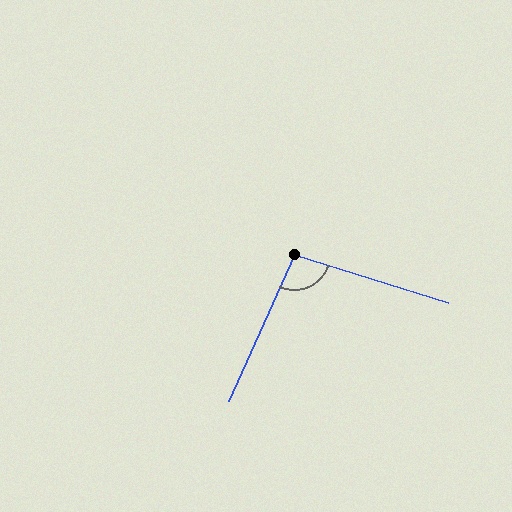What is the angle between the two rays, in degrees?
Approximately 97 degrees.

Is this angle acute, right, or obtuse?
It is obtuse.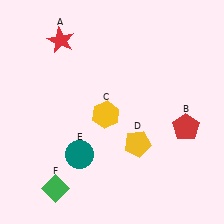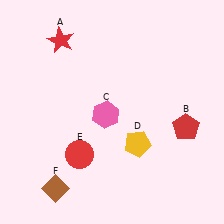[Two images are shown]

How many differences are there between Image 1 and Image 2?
There are 3 differences between the two images.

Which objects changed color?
C changed from yellow to pink. E changed from teal to red. F changed from green to brown.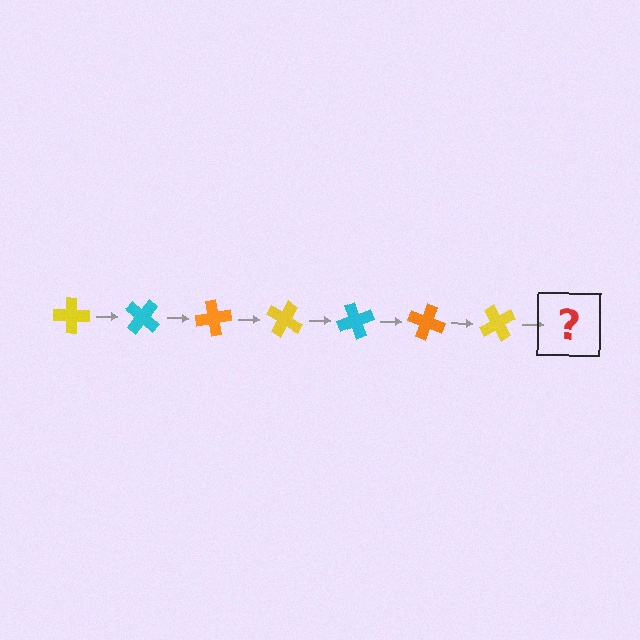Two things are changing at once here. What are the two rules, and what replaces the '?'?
The two rules are that it rotates 40 degrees each step and the color cycles through yellow, cyan, and orange. The '?' should be a cyan cross, rotated 280 degrees from the start.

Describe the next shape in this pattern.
It should be a cyan cross, rotated 280 degrees from the start.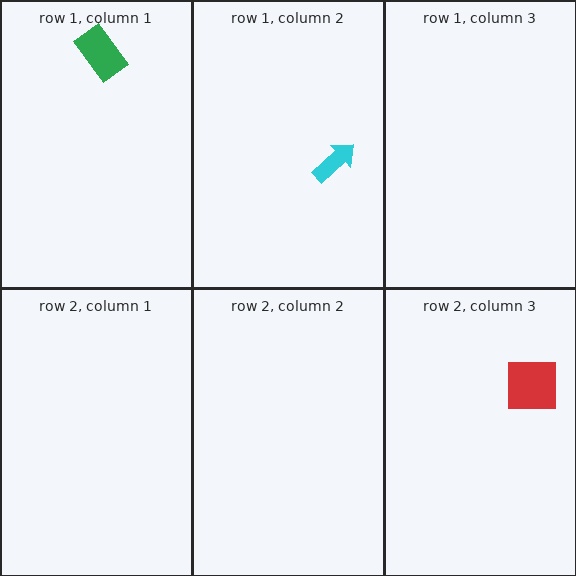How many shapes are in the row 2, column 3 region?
1.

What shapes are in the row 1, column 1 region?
The green rectangle.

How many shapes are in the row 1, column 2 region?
1.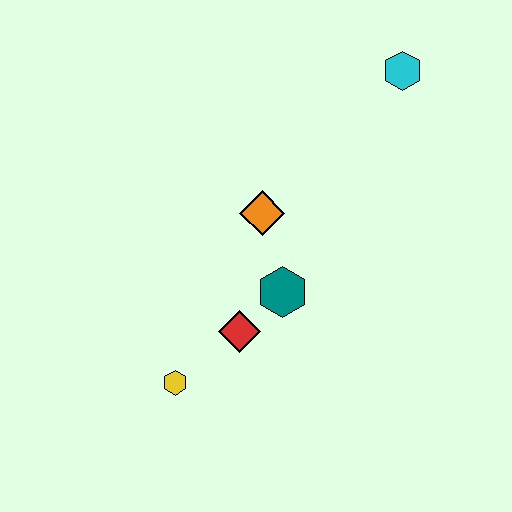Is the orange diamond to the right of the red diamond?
Yes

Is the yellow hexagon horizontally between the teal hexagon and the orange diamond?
No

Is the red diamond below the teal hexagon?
Yes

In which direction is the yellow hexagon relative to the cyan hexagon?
The yellow hexagon is below the cyan hexagon.